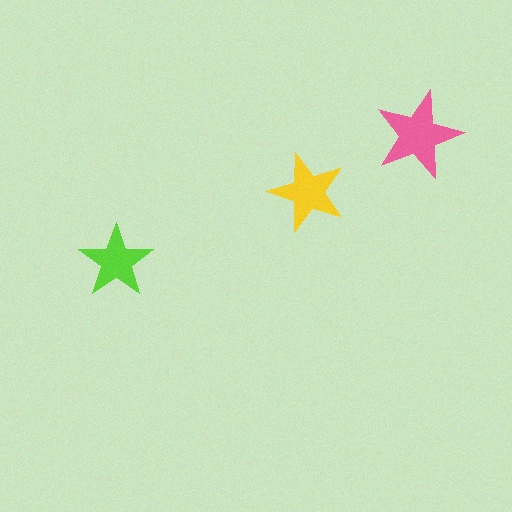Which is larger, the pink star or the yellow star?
The pink one.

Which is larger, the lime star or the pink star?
The pink one.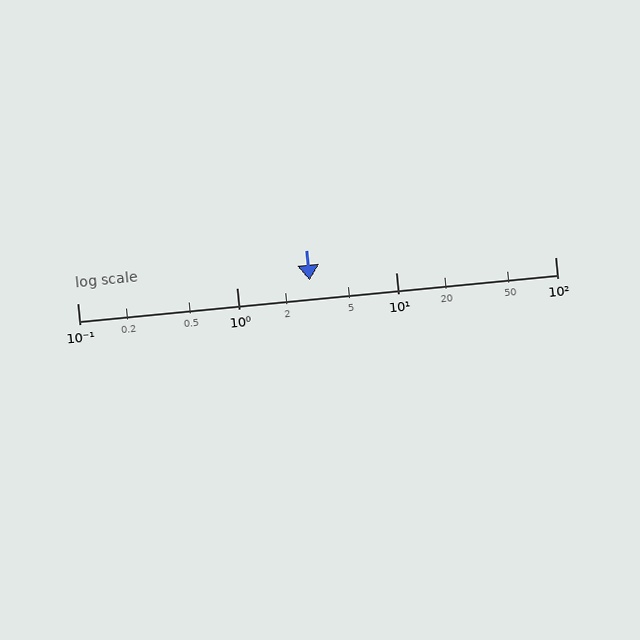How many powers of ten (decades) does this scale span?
The scale spans 3 decades, from 0.1 to 100.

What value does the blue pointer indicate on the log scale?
The pointer indicates approximately 2.9.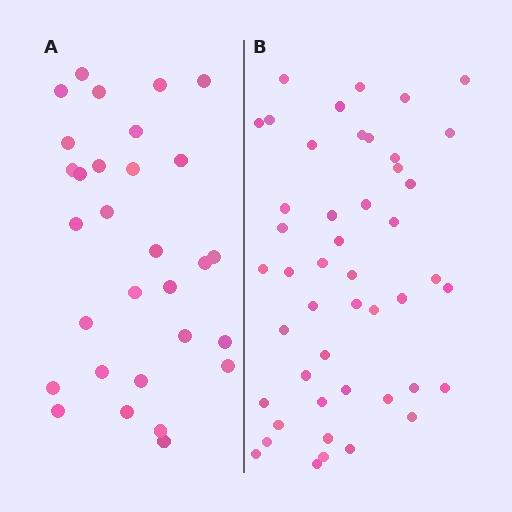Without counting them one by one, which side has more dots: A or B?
Region B (the right region) has more dots.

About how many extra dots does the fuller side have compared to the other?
Region B has approximately 15 more dots than region A.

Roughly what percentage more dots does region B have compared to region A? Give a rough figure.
About 55% more.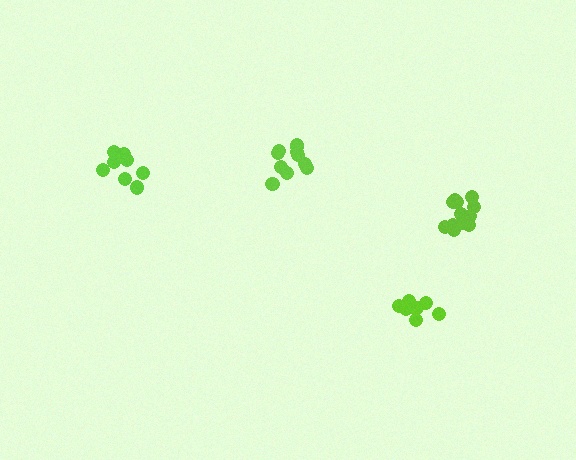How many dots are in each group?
Group 1: 8 dots, Group 2: 14 dots, Group 3: 12 dots, Group 4: 8 dots (42 total).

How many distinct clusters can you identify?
There are 4 distinct clusters.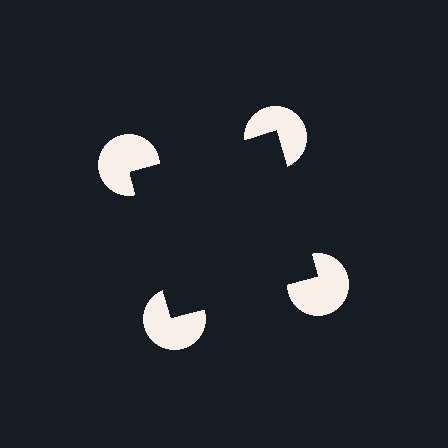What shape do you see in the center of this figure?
An illusory square — its edges are inferred from the aligned wedge cuts in the pac-man discs, not physically drawn.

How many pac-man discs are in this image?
There are 4 — one at each vertex of the illusory square.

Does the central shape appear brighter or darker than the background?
It typically appears slightly darker than the background, even though no actual brightness change is drawn.